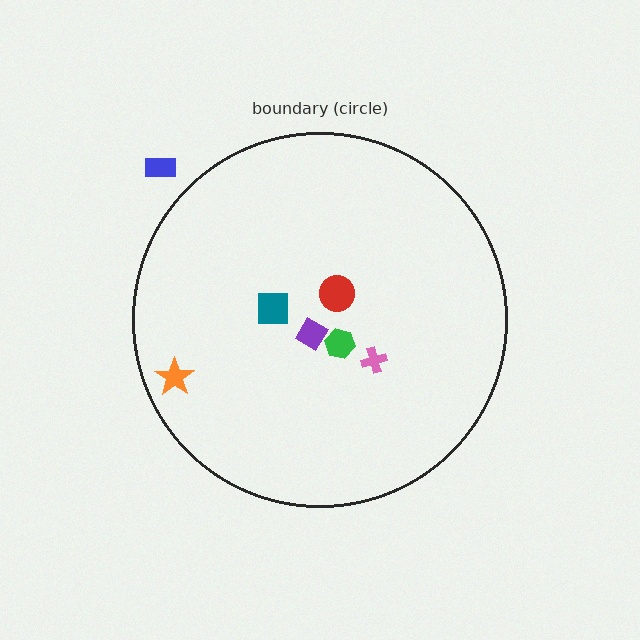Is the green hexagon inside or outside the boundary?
Inside.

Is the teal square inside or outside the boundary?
Inside.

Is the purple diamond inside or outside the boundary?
Inside.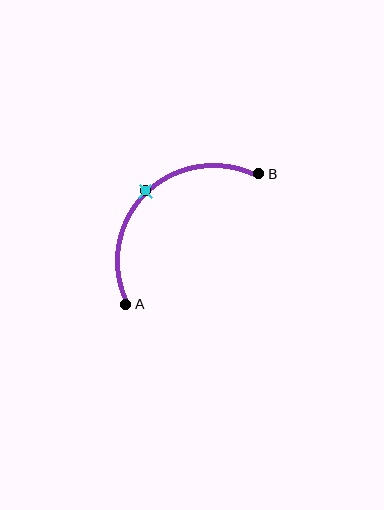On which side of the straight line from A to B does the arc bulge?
The arc bulges above and to the left of the straight line connecting A and B.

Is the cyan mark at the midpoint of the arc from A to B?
Yes. The cyan mark lies on the arc at equal arc-length from both A and B — it is the arc midpoint.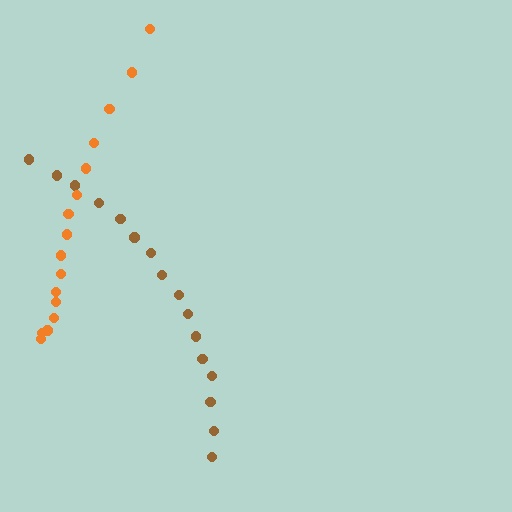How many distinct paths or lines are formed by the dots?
There are 2 distinct paths.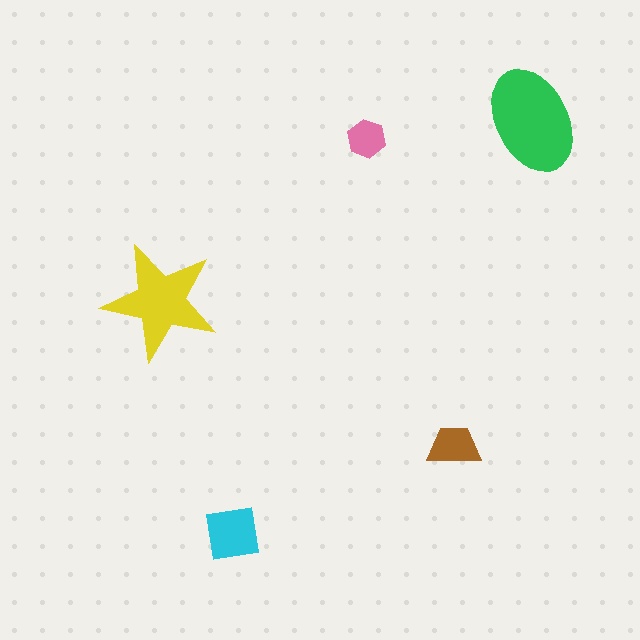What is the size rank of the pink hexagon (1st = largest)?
5th.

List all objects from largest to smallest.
The green ellipse, the yellow star, the cyan square, the brown trapezoid, the pink hexagon.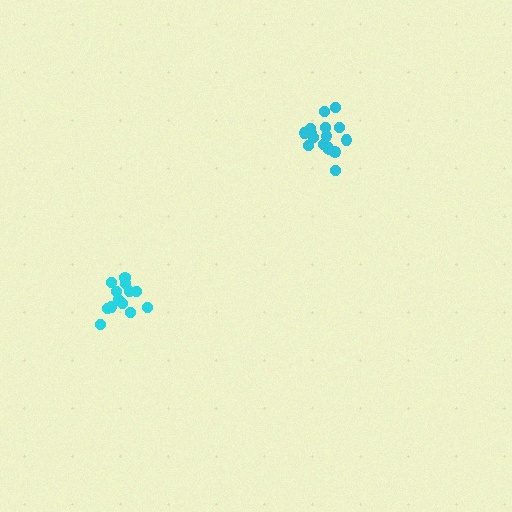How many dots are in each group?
Group 1: 16 dots, Group 2: 13 dots (29 total).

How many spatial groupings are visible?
There are 2 spatial groupings.